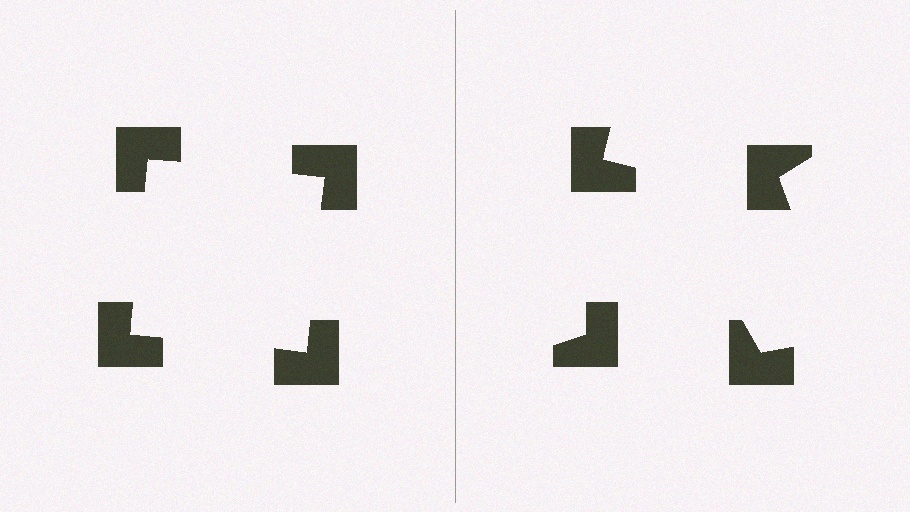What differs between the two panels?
The notched squares are positioned identically on both sides; only the wedge orientations differ. On the left they align to a square; on the right they are misaligned.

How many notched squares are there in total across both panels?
8 — 4 on each side.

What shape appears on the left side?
An illusory square.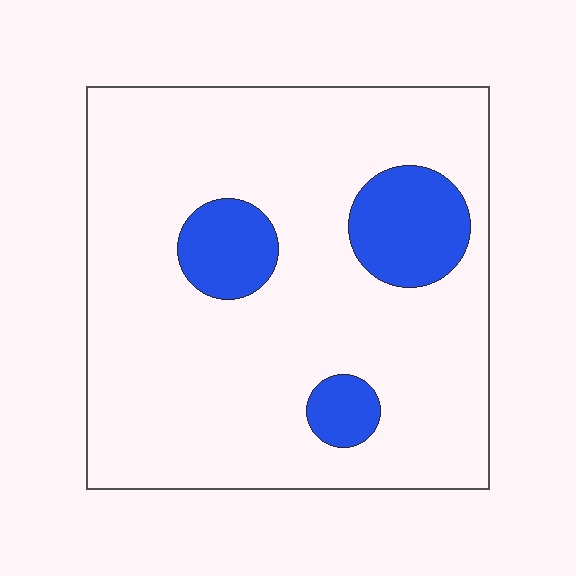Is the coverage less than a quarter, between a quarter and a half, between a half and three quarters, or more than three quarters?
Less than a quarter.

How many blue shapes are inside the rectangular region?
3.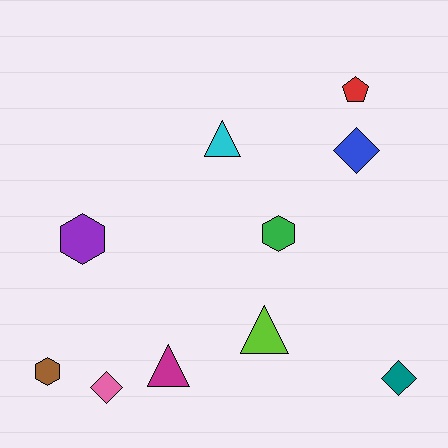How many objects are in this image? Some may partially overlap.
There are 10 objects.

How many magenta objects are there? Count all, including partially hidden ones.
There is 1 magenta object.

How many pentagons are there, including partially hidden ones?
There is 1 pentagon.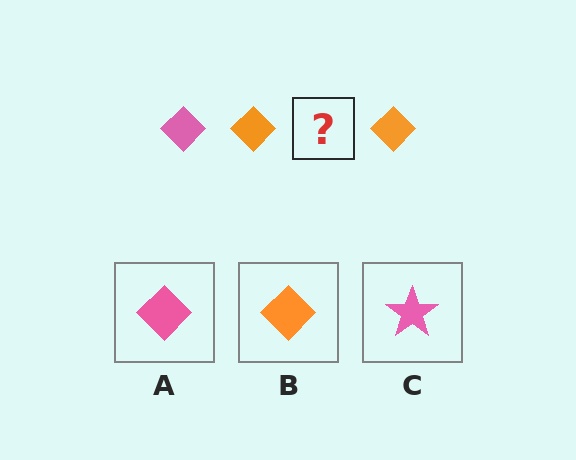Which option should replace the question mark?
Option A.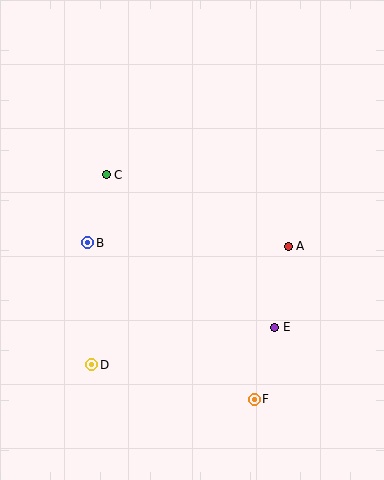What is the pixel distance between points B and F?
The distance between B and F is 229 pixels.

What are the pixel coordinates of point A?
Point A is at (288, 246).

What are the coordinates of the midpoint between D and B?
The midpoint between D and B is at (90, 304).